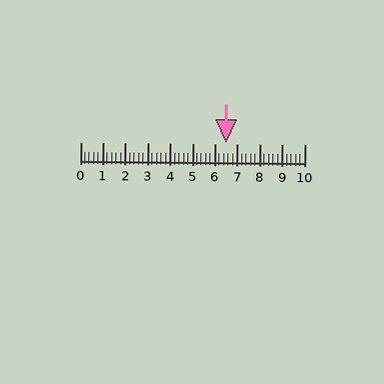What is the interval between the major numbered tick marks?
The major tick marks are spaced 1 units apart.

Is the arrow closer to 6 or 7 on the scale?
The arrow is closer to 7.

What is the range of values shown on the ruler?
The ruler shows values from 0 to 10.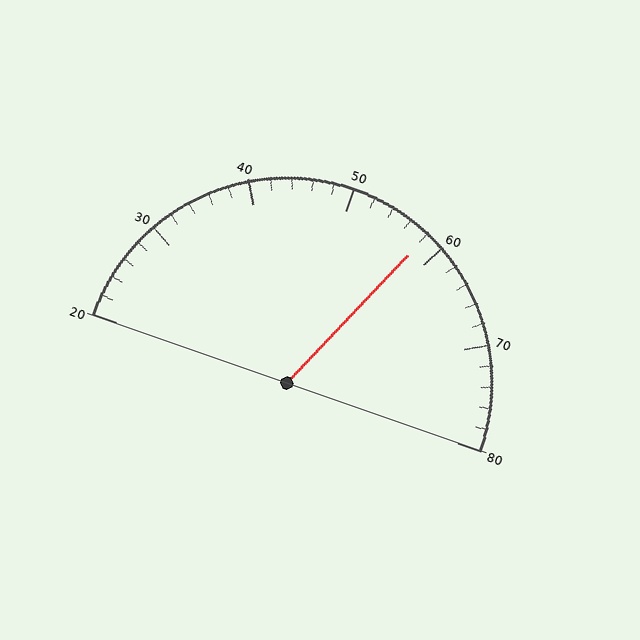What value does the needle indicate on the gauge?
The needle indicates approximately 58.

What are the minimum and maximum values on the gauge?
The gauge ranges from 20 to 80.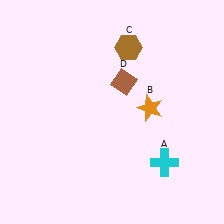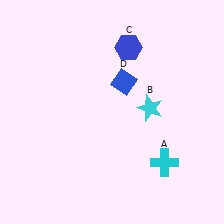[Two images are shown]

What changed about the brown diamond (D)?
In Image 1, D is brown. In Image 2, it changed to blue.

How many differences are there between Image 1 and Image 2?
There are 3 differences between the two images.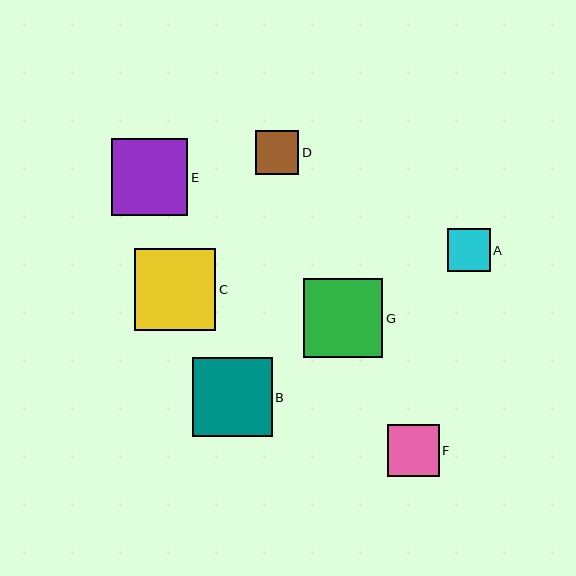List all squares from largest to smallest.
From largest to smallest: C, B, G, E, F, D, A.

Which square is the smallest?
Square A is the smallest with a size of approximately 43 pixels.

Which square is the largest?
Square C is the largest with a size of approximately 81 pixels.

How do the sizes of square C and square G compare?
Square C and square G are approximately the same size.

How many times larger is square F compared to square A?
Square F is approximately 1.2 times the size of square A.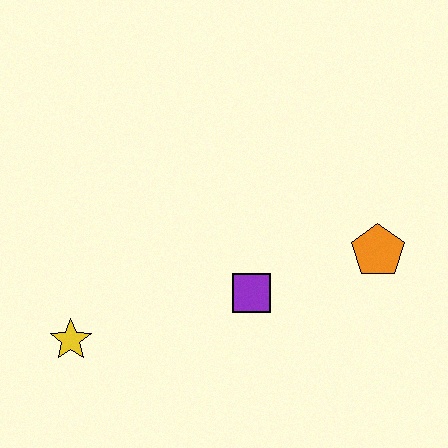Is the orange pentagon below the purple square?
No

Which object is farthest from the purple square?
The yellow star is farthest from the purple square.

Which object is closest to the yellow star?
The purple square is closest to the yellow star.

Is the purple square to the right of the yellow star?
Yes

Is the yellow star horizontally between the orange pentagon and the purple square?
No